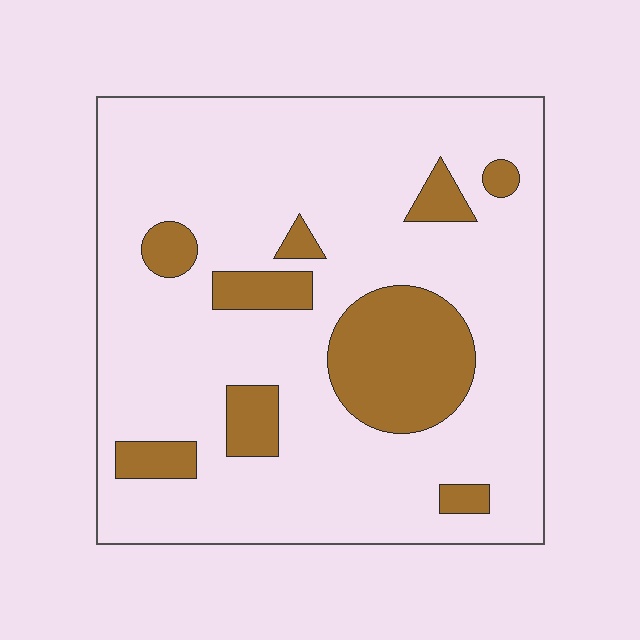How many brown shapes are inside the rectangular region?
9.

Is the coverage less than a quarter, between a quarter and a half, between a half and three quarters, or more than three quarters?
Less than a quarter.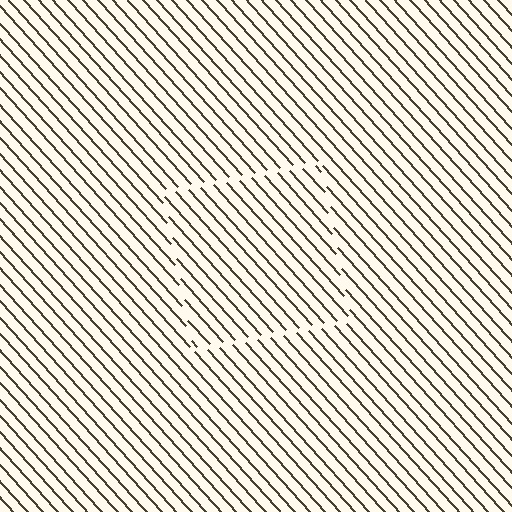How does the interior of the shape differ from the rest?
The interior of the shape contains the same grating, shifted by half a period — the contour is defined by the phase discontinuity where line-ends from the inner and outer gratings abut.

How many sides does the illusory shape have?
4 sides — the line-ends trace a square.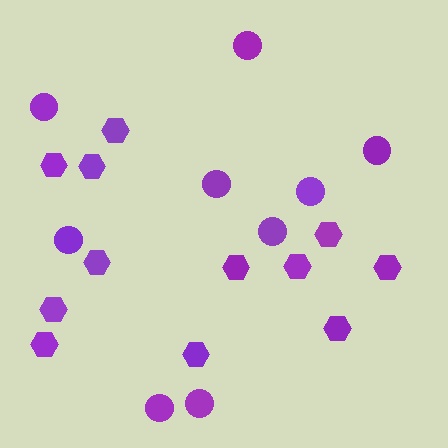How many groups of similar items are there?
There are 2 groups: one group of circles (9) and one group of hexagons (12).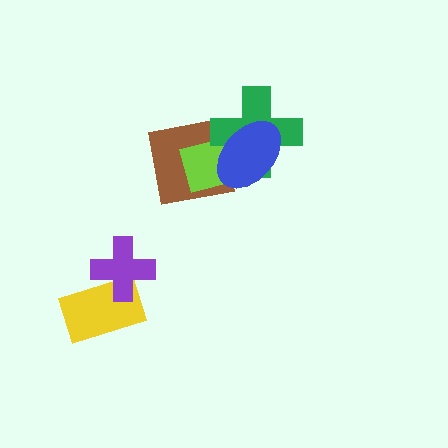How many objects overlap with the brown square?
3 objects overlap with the brown square.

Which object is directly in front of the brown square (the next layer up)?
The lime square is directly in front of the brown square.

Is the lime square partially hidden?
Yes, it is partially covered by another shape.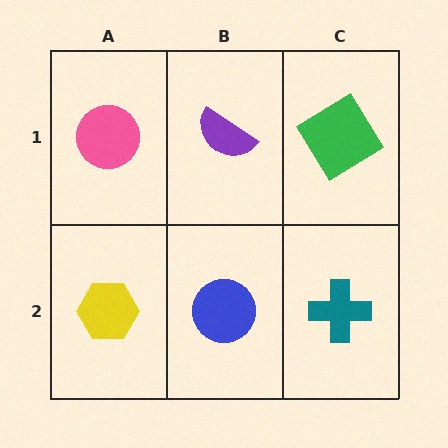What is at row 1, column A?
A pink circle.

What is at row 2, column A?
A yellow hexagon.